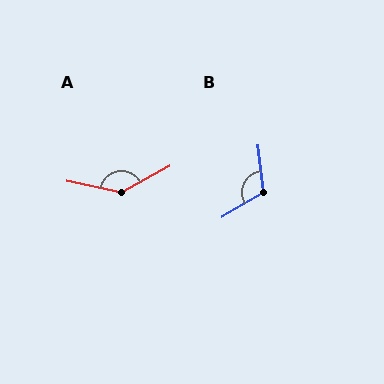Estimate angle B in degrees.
Approximately 114 degrees.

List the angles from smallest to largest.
B (114°), A (139°).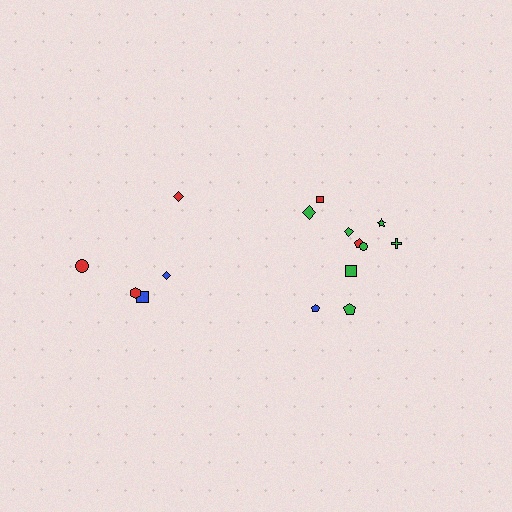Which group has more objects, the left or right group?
The right group.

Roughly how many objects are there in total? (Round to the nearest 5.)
Roughly 15 objects in total.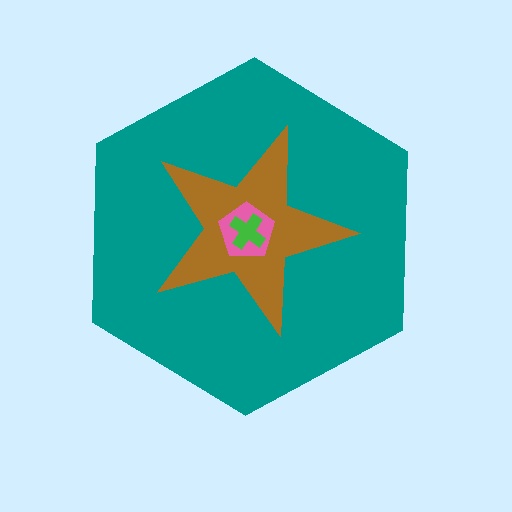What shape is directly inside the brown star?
The pink pentagon.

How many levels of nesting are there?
4.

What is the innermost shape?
The green cross.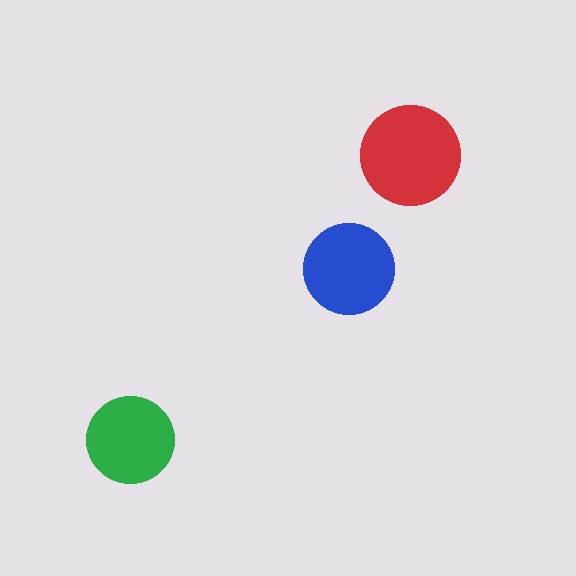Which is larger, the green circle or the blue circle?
The blue one.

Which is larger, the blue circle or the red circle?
The red one.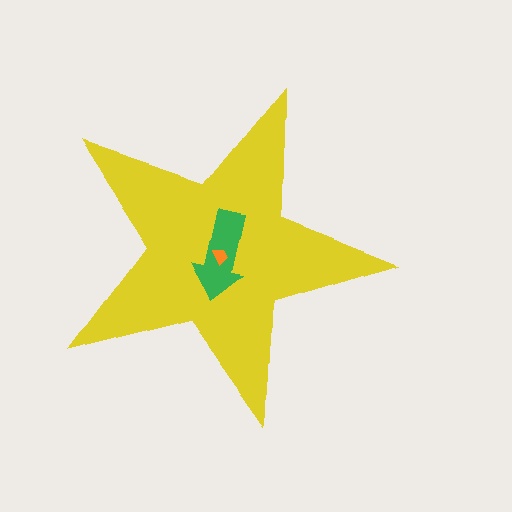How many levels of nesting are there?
3.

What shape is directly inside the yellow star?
The green arrow.